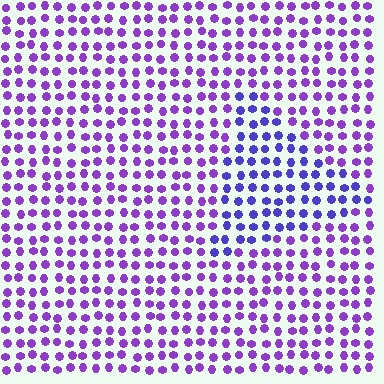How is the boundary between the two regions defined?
The boundary is defined purely by a slight shift in hue (about 29 degrees). Spacing, size, and orientation are identical on both sides.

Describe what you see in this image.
The image is filled with small purple elements in a uniform arrangement. A triangle-shaped region is visible where the elements are tinted to a slightly different hue, forming a subtle color boundary.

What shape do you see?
I see a triangle.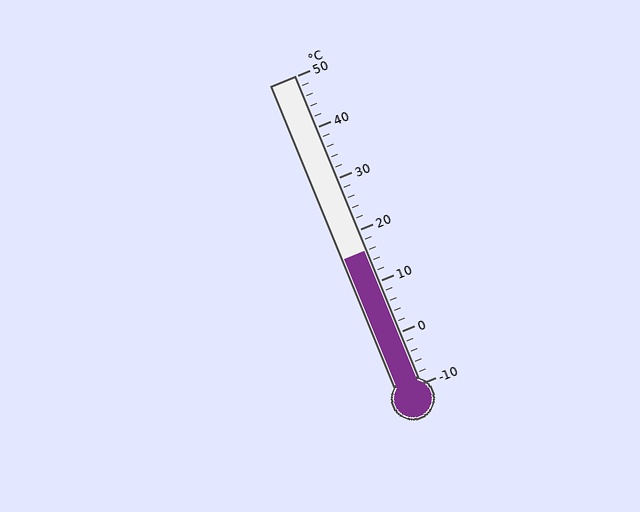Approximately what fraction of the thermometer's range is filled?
The thermometer is filled to approximately 45% of its range.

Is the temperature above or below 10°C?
The temperature is above 10°C.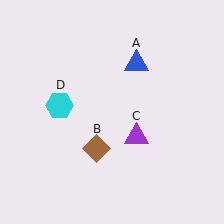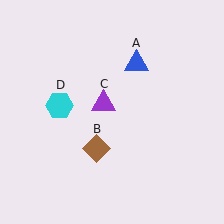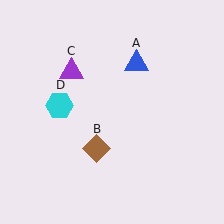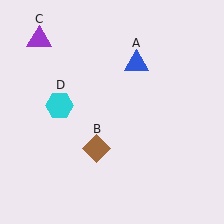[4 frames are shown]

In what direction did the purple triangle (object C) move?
The purple triangle (object C) moved up and to the left.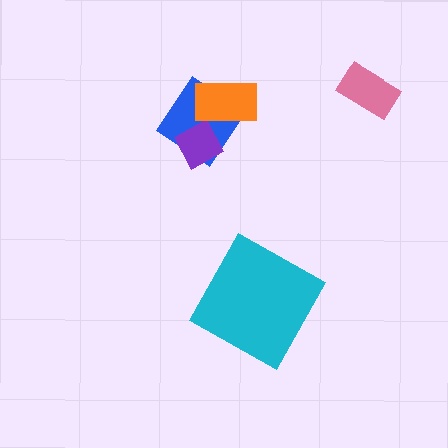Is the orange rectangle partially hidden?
No, no other shape covers it.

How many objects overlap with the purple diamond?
2 objects overlap with the purple diamond.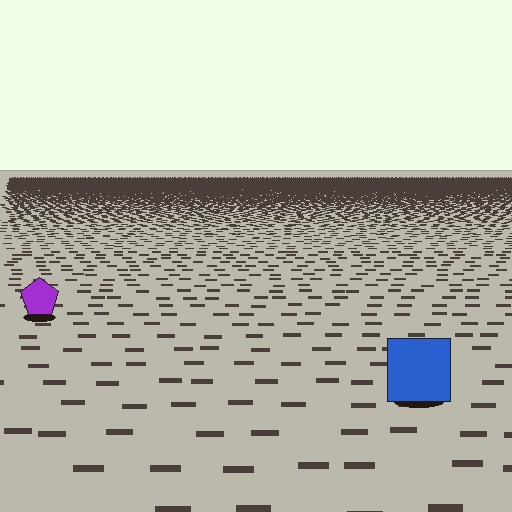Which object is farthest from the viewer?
The purple pentagon is farthest from the viewer. It appears smaller and the ground texture around it is denser.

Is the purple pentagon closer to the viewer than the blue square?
No. The blue square is closer — you can tell from the texture gradient: the ground texture is coarser near it.